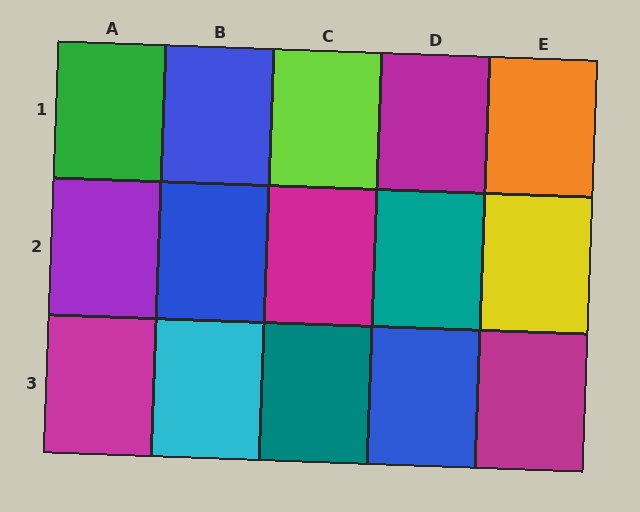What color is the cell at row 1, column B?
Blue.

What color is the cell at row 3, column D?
Blue.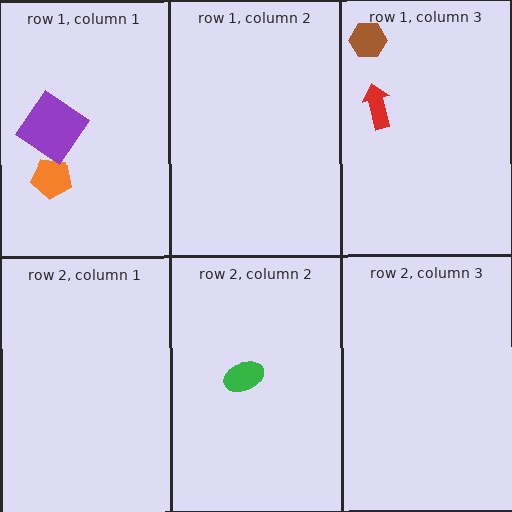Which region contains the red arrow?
The row 1, column 3 region.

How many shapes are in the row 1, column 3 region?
2.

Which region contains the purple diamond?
The row 1, column 1 region.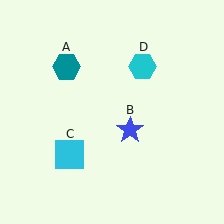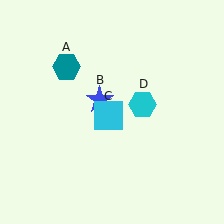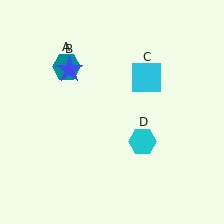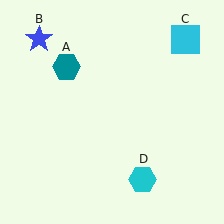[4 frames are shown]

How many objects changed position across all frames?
3 objects changed position: blue star (object B), cyan square (object C), cyan hexagon (object D).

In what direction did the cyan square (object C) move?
The cyan square (object C) moved up and to the right.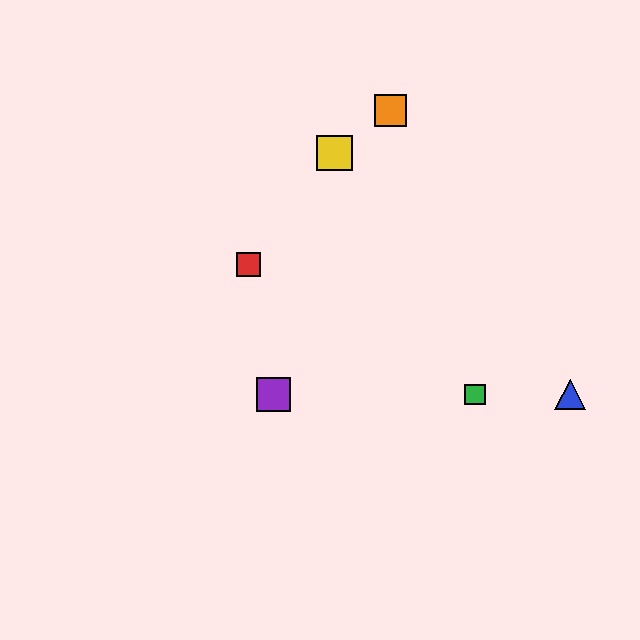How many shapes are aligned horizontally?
3 shapes (the blue triangle, the green square, the purple square) are aligned horizontally.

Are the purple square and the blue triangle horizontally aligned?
Yes, both are at y≈394.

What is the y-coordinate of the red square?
The red square is at y≈265.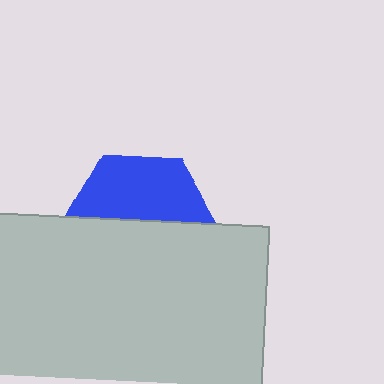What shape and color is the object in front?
The object in front is a light gray rectangle.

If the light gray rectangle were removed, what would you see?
You would see the complete blue hexagon.